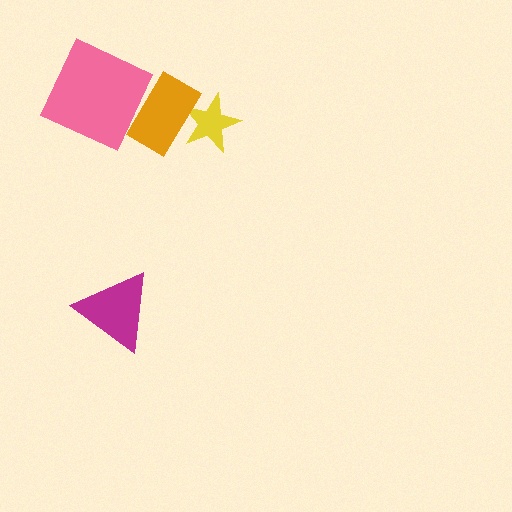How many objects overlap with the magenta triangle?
0 objects overlap with the magenta triangle.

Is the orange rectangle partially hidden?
Yes, it is partially covered by another shape.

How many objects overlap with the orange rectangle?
2 objects overlap with the orange rectangle.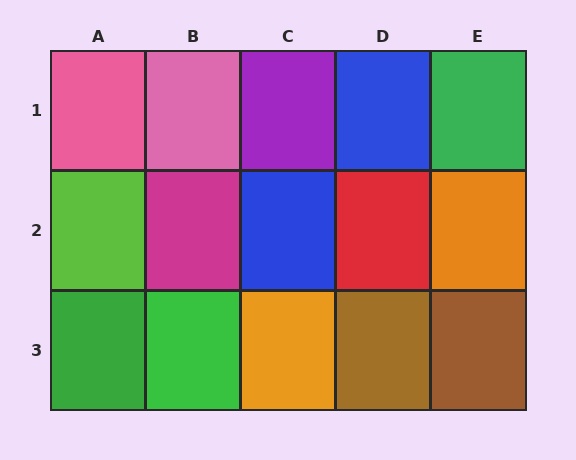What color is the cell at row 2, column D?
Red.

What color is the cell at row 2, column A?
Lime.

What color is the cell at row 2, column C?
Blue.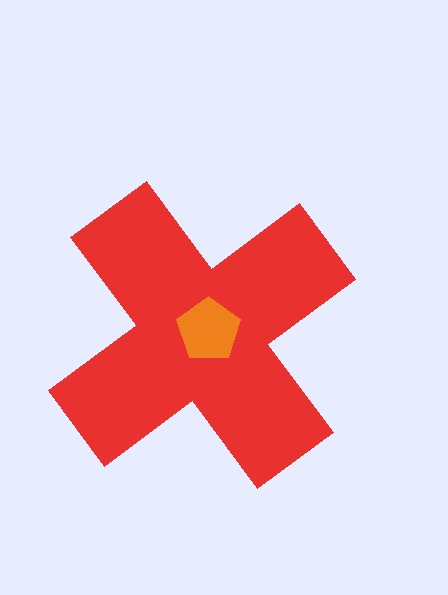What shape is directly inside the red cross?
The orange pentagon.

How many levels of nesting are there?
2.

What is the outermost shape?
The red cross.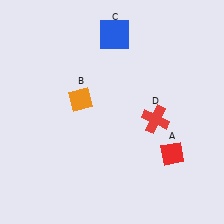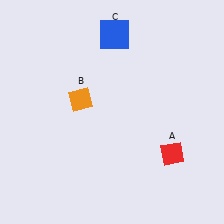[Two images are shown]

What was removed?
The red cross (D) was removed in Image 2.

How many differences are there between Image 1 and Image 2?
There is 1 difference between the two images.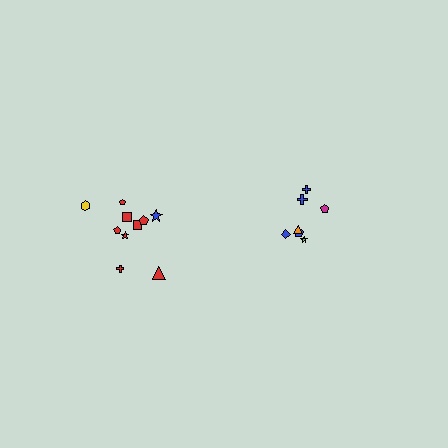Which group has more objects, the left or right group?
The left group.